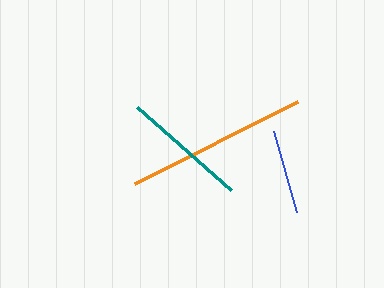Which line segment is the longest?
The orange line is the longest at approximately 182 pixels.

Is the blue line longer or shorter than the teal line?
The teal line is longer than the blue line.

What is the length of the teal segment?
The teal segment is approximately 126 pixels long.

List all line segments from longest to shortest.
From longest to shortest: orange, teal, blue.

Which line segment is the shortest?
The blue line is the shortest at approximately 84 pixels.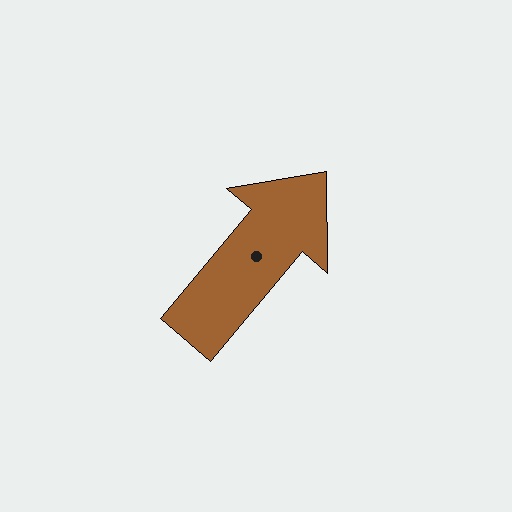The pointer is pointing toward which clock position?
Roughly 1 o'clock.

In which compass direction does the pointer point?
Northeast.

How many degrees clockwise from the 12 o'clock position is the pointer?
Approximately 40 degrees.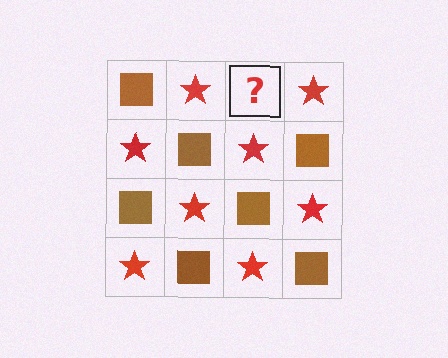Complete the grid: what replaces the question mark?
The question mark should be replaced with a brown square.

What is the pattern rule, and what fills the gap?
The rule is that it alternates brown square and red star in a checkerboard pattern. The gap should be filled with a brown square.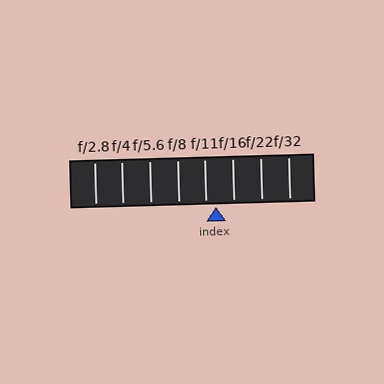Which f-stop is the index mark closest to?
The index mark is closest to f/11.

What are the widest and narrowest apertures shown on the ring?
The widest aperture shown is f/2.8 and the narrowest is f/32.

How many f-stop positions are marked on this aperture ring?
There are 8 f-stop positions marked.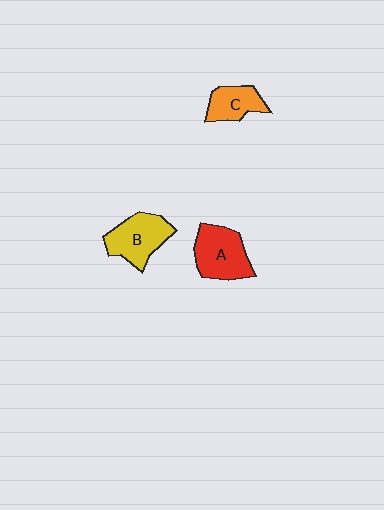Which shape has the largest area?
Shape A (red).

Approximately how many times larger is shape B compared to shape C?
Approximately 1.4 times.